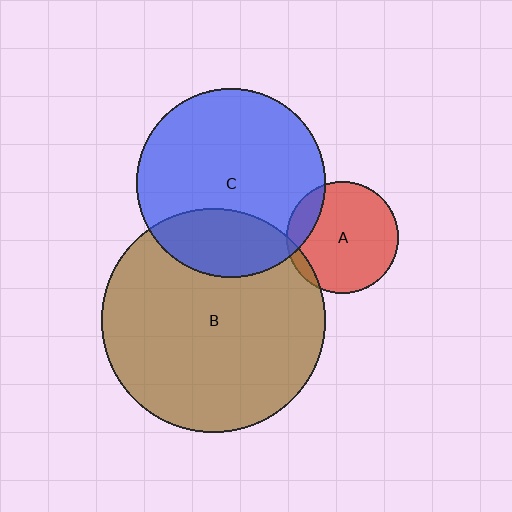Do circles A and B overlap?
Yes.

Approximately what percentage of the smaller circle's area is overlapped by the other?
Approximately 5%.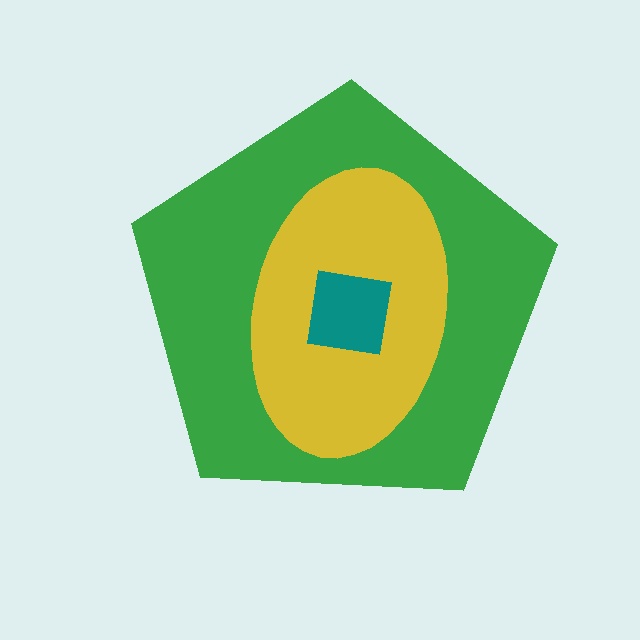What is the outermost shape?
The green pentagon.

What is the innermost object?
The teal square.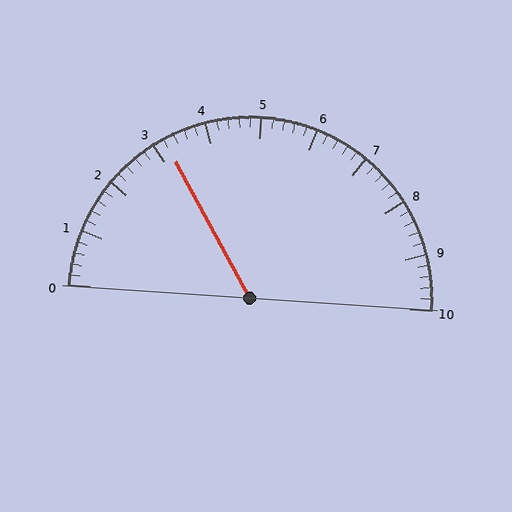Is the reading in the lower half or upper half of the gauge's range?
The reading is in the lower half of the range (0 to 10).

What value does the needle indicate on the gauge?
The needle indicates approximately 3.2.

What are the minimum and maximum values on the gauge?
The gauge ranges from 0 to 10.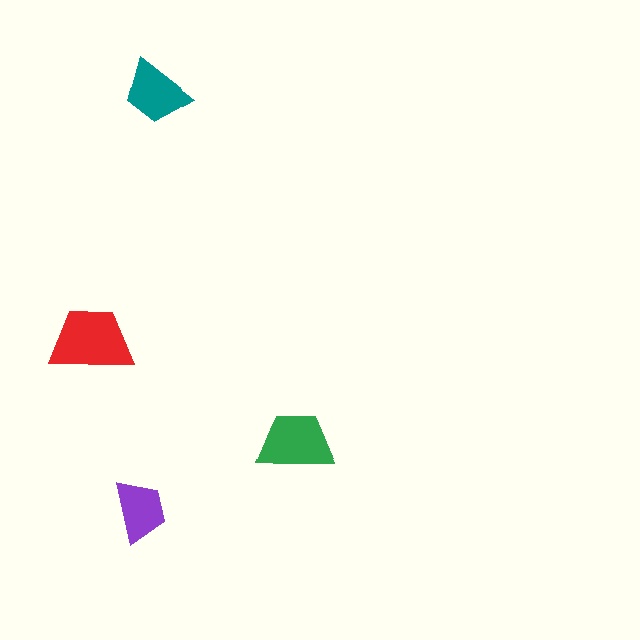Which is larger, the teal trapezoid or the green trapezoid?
The green one.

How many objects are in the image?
There are 4 objects in the image.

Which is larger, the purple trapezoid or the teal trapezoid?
The teal one.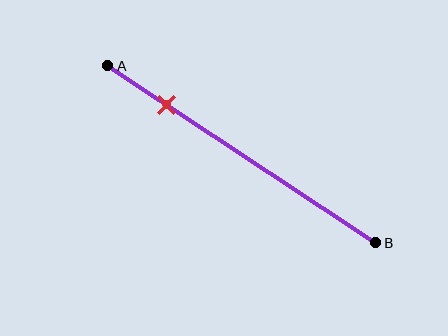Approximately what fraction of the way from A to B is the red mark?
The red mark is approximately 20% of the way from A to B.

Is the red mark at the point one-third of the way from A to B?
No, the mark is at about 20% from A, not at the 33% one-third point.